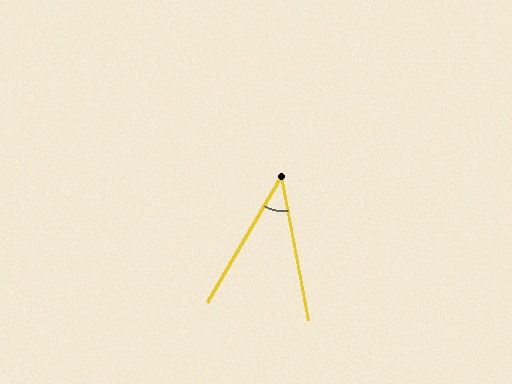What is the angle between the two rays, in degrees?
Approximately 41 degrees.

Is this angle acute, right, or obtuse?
It is acute.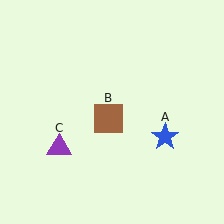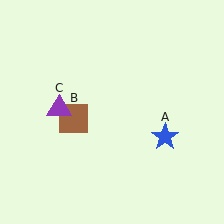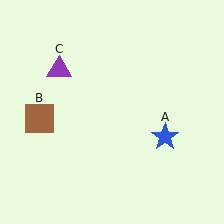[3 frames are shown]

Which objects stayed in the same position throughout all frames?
Blue star (object A) remained stationary.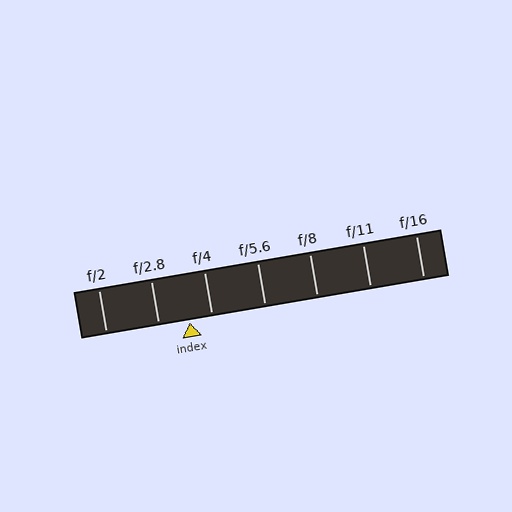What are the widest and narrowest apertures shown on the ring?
The widest aperture shown is f/2 and the narrowest is f/16.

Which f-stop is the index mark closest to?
The index mark is closest to f/4.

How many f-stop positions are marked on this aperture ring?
There are 7 f-stop positions marked.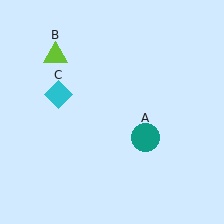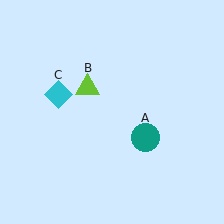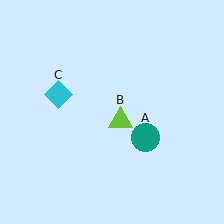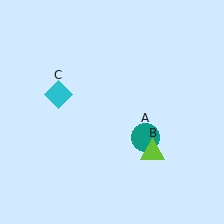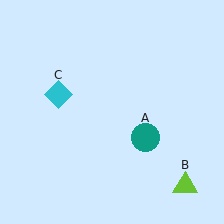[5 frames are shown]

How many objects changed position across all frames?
1 object changed position: lime triangle (object B).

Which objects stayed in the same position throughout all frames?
Teal circle (object A) and cyan diamond (object C) remained stationary.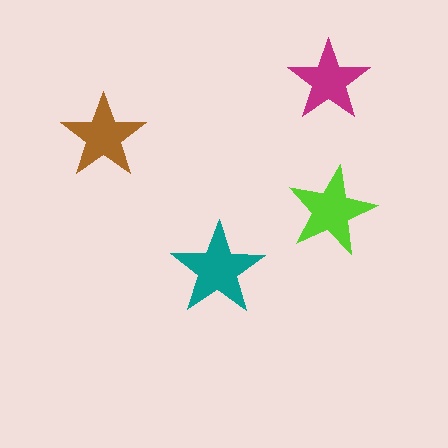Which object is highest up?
The magenta star is topmost.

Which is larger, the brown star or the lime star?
The lime one.